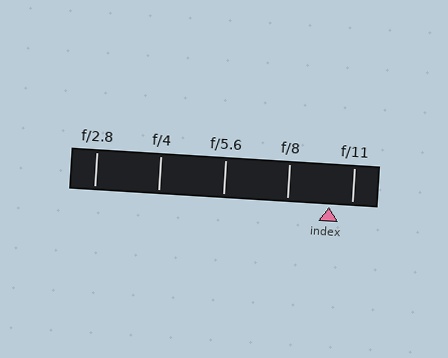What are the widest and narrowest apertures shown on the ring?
The widest aperture shown is f/2.8 and the narrowest is f/11.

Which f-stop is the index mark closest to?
The index mark is closest to f/11.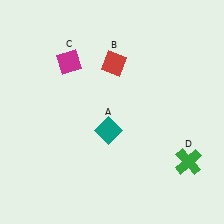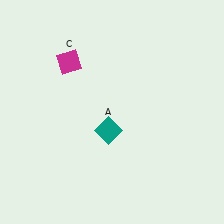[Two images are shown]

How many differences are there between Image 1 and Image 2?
There are 2 differences between the two images.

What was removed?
The red diamond (B), the green cross (D) were removed in Image 2.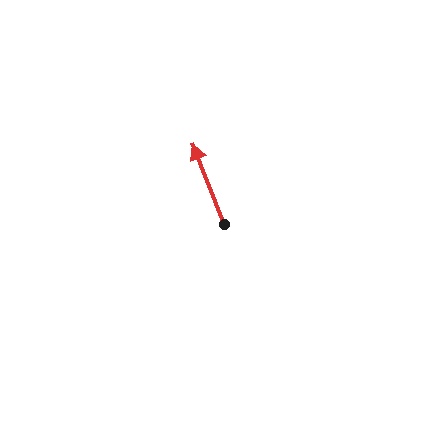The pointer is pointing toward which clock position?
Roughly 11 o'clock.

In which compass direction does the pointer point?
North.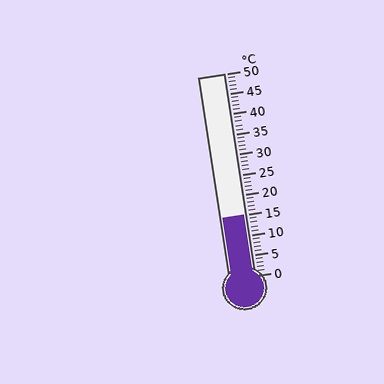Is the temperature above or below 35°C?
The temperature is below 35°C.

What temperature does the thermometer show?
The thermometer shows approximately 15°C.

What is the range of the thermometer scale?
The thermometer scale ranges from 0°C to 50°C.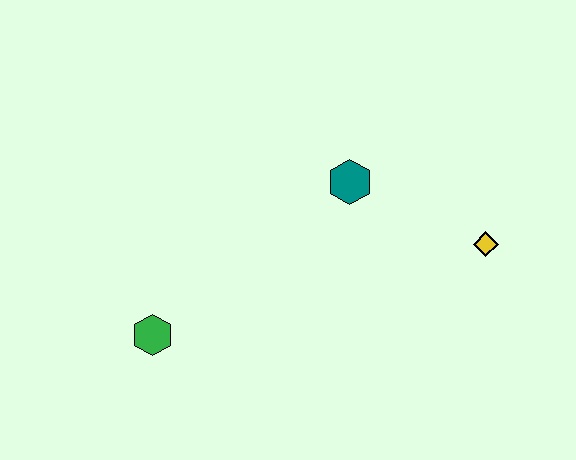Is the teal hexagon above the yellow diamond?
Yes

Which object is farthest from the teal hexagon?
The green hexagon is farthest from the teal hexagon.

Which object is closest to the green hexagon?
The teal hexagon is closest to the green hexagon.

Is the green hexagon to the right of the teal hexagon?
No